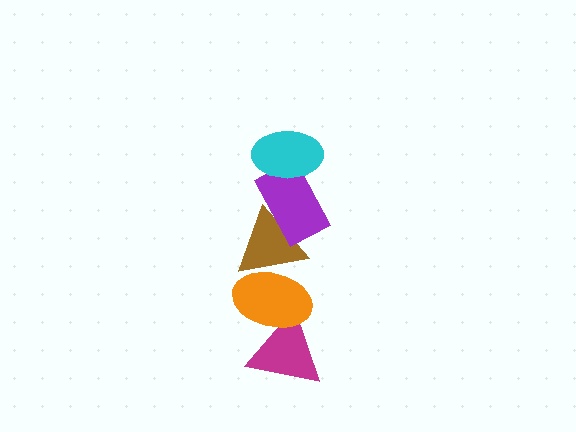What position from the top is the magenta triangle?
The magenta triangle is 5th from the top.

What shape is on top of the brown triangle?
The purple rectangle is on top of the brown triangle.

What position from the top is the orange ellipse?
The orange ellipse is 4th from the top.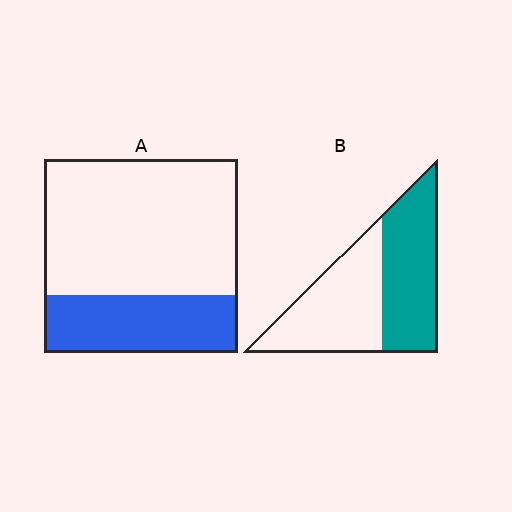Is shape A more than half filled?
No.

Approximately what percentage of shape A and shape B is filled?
A is approximately 30% and B is approximately 50%.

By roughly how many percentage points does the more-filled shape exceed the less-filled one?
By roughly 20 percentage points (B over A).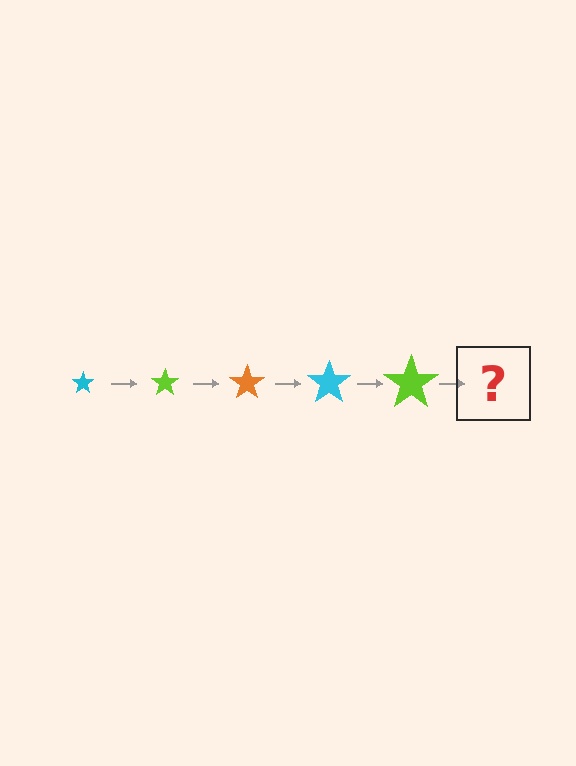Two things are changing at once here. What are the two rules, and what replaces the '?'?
The two rules are that the star grows larger each step and the color cycles through cyan, lime, and orange. The '?' should be an orange star, larger than the previous one.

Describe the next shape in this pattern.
It should be an orange star, larger than the previous one.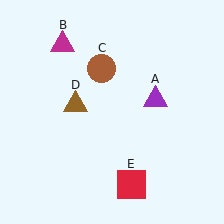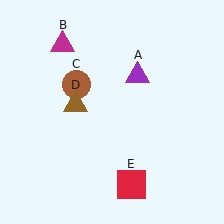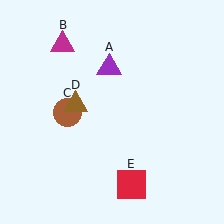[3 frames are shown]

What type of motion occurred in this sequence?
The purple triangle (object A), brown circle (object C) rotated counterclockwise around the center of the scene.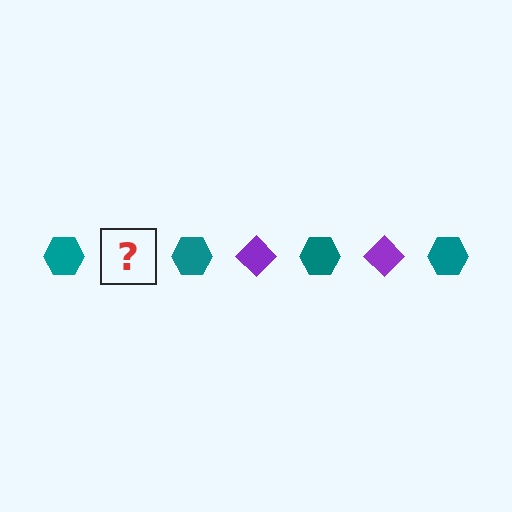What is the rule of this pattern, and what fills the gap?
The rule is that the pattern alternates between teal hexagon and purple diamond. The gap should be filled with a purple diamond.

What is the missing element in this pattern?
The missing element is a purple diamond.